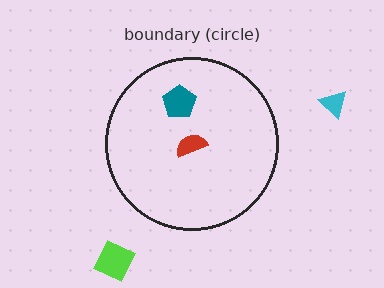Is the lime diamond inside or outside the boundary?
Outside.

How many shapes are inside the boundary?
2 inside, 2 outside.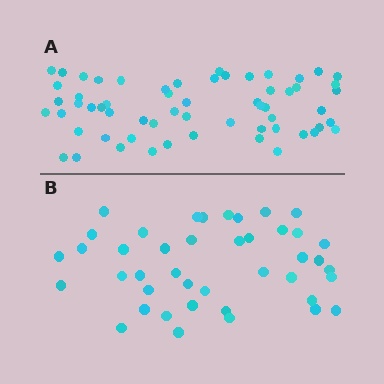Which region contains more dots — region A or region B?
Region A (the top region) has more dots.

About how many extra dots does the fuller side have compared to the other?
Region A has approximately 20 more dots than region B.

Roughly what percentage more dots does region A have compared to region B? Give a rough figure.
About 45% more.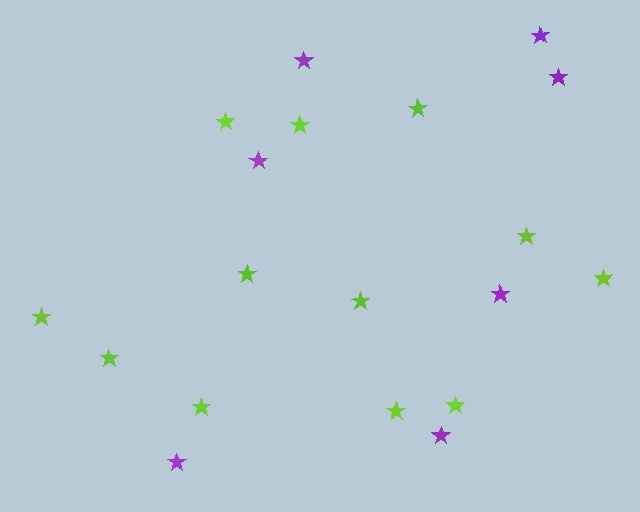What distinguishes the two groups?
There are 2 groups: one group of lime stars (12) and one group of purple stars (7).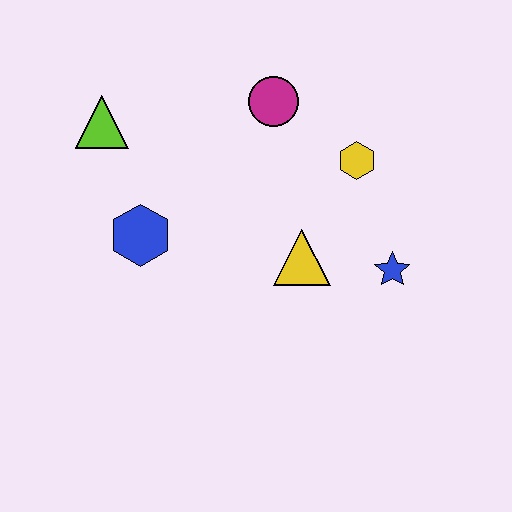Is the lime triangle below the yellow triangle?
No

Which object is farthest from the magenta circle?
The blue star is farthest from the magenta circle.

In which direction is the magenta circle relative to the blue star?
The magenta circle is above the blue star.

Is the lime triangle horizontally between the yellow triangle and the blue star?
No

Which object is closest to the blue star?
The yellow triangle is closest to the blue star.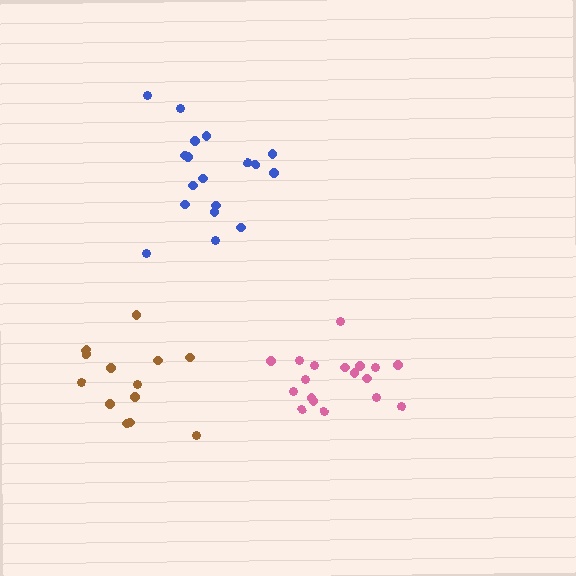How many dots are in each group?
Group 1: 13 dots, Group 2: 18 dots, Group 3: 18 dots (49 total).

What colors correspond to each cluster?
The clusters are colored: brown, pink, blue.